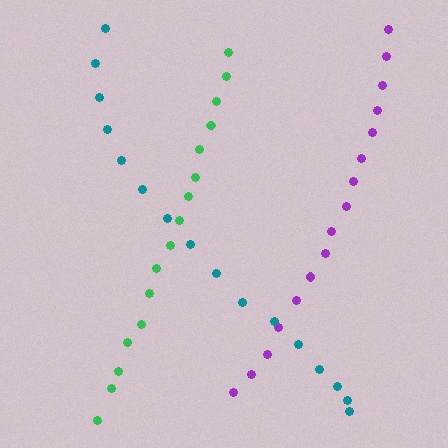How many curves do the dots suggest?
There are 3 distinct paths.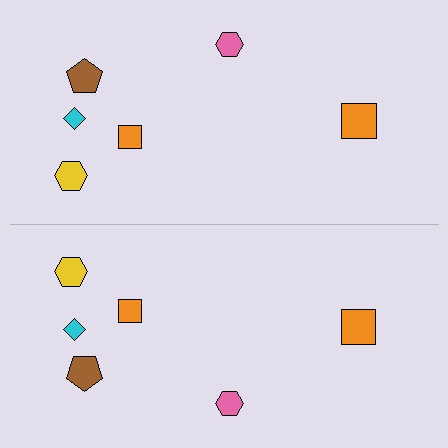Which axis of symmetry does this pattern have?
The pattern has a horizontal axis of symmetry running through the center of the image.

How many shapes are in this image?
There are 12 shapes in this image.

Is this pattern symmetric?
Yes, this pattern has bilateral (reflection) symmetry.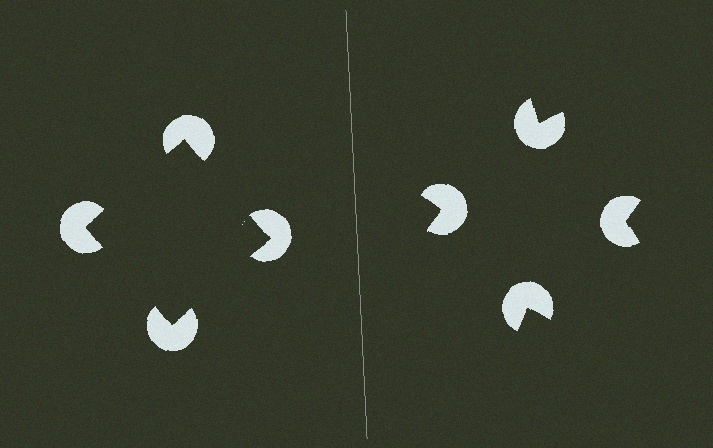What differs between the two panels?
The pac-man discs are positioned identically on both sides; only the wedge orientations differ. On the left they align to a square; on the right they are misaligned.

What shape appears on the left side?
An illusory square.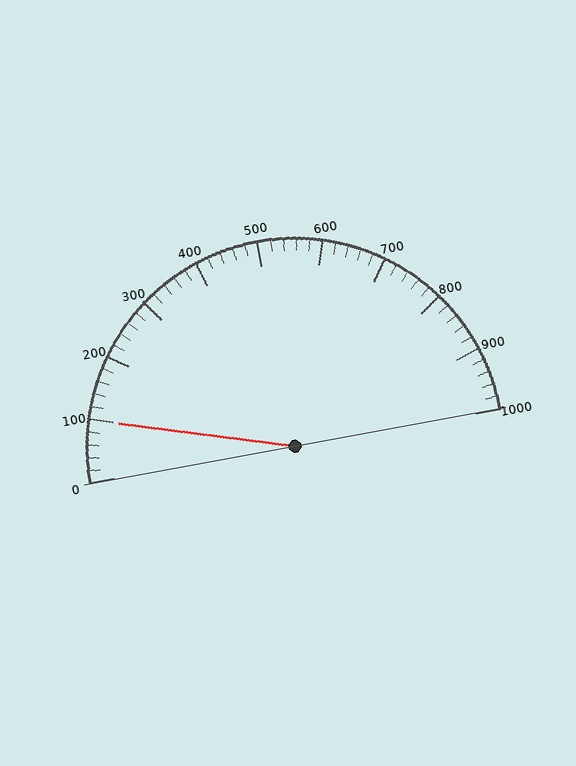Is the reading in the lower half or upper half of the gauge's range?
The reading is in the lower half of the range (0 to 1000).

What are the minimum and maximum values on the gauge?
The gauge ranges from 0 to 1000.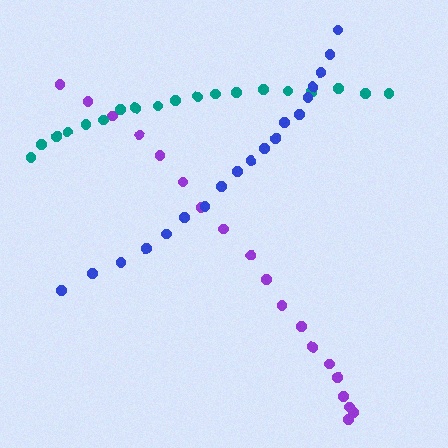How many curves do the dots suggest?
There are 3 distinct paths.